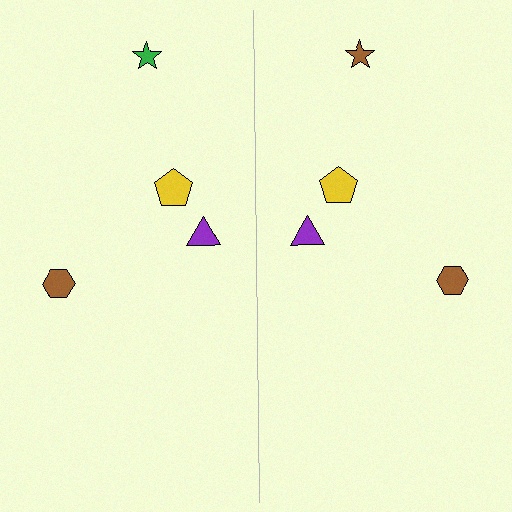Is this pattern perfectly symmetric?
No, the pattern is not perfectly symmetric. The brown star on the right side breaks the symmetry — its mirror counterpart is green.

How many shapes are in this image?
There are 8 shapes in this image.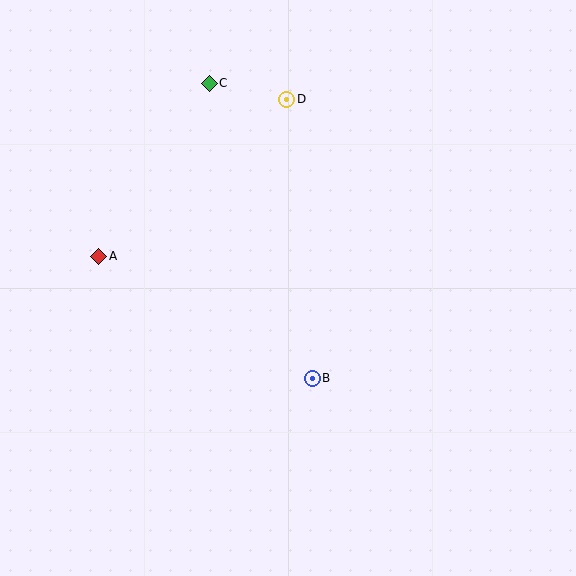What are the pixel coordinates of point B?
Point B is at (312, 378).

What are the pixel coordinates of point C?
Point C is at (209, 83).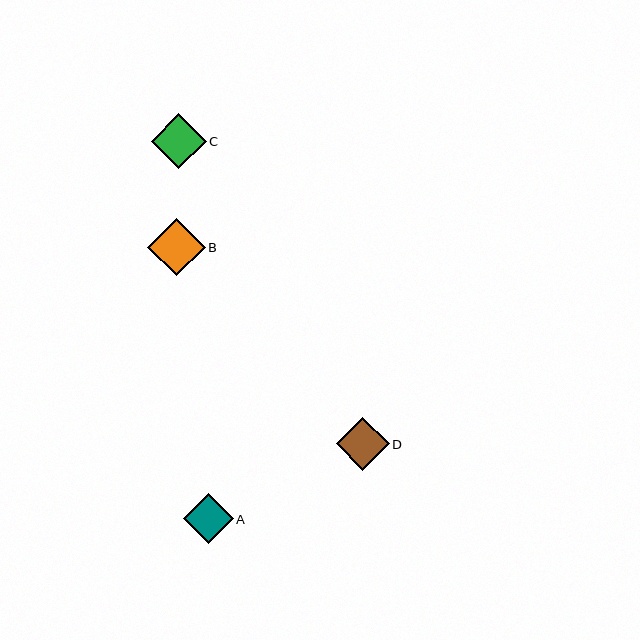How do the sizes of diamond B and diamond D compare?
Diamond B and diamond D are approximately the same size.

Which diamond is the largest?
Diamond B is the largest with a size of approximately 57 pixels.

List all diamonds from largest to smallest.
From largest to smallest: B, C, D, A.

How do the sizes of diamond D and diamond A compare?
Diamond D and diamond A are approximately the same size.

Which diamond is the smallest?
Diamond A is the smallest with a size of approximately 50 pixels.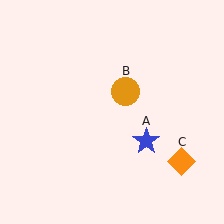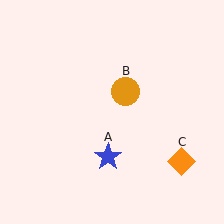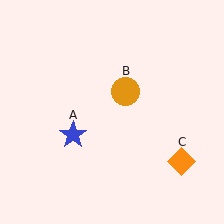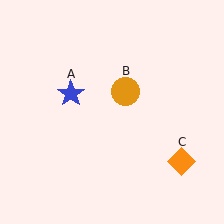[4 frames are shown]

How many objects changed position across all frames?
1 object changed position: blue star (object A).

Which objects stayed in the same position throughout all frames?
Orange circle (object B) and orange diamond (object C) remained stationary.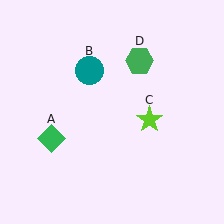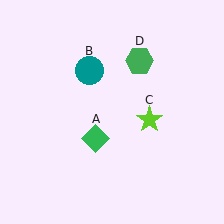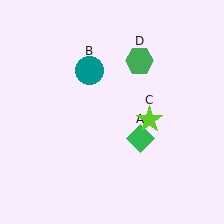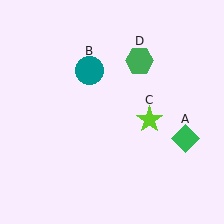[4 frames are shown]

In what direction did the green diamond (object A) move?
The green diamond (object A) moved right.